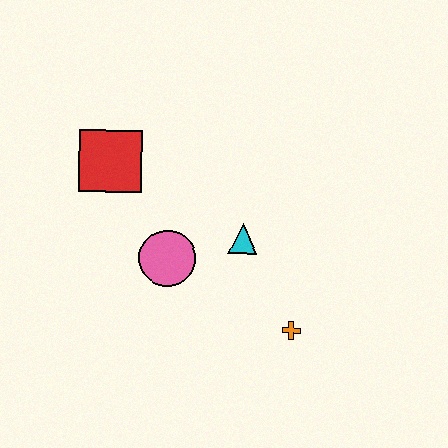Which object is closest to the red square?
The pink circle is closest to the red square.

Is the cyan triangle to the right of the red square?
Yes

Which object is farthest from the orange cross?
The red square is farthest from the orange cross.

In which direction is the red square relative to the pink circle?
The red square is above the pink circle.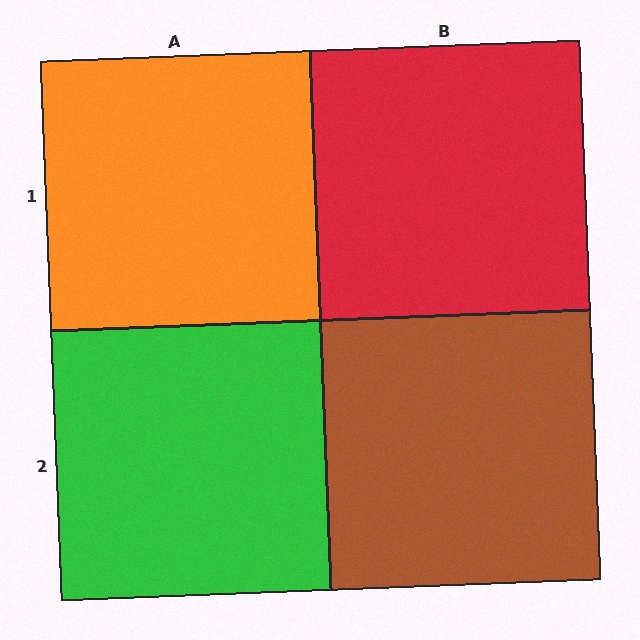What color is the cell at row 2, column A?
Green.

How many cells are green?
1 cell is green.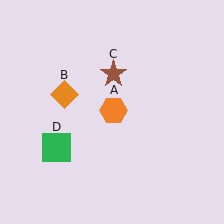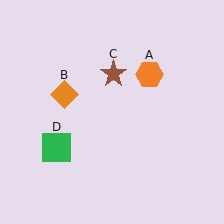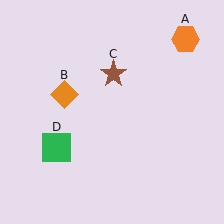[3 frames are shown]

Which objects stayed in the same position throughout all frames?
Orange diamond (object B) and brown star (object C) and green square (object D) remained stationary.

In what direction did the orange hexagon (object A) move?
The orange hexagon (object A) moved up and to the right.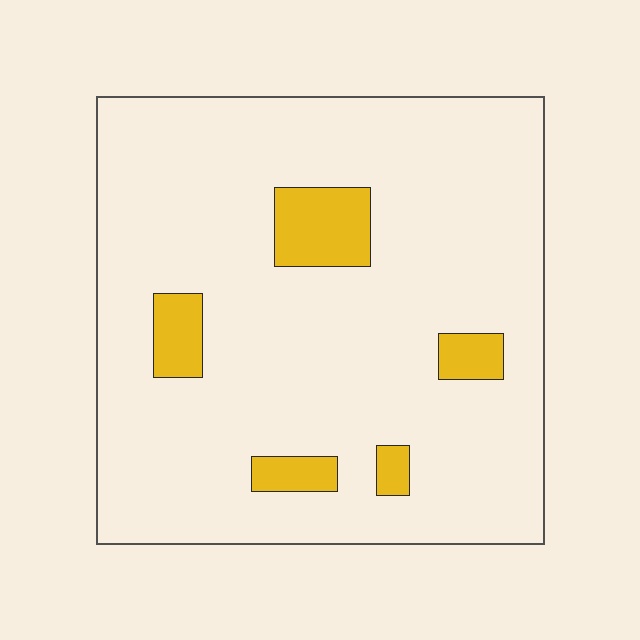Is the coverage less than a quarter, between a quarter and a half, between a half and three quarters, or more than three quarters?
Less than a quarter.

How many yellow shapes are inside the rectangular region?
5.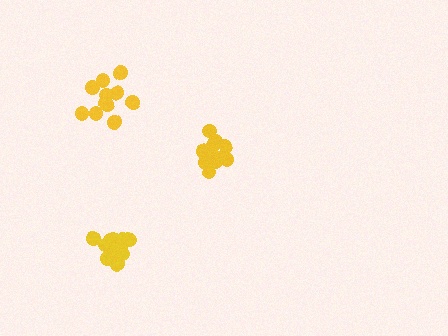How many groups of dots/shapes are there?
There are 3 groups.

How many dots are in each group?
Group 1: 11 dots, Group 2: 11 dots, Group 3: 13 dots (35 total).